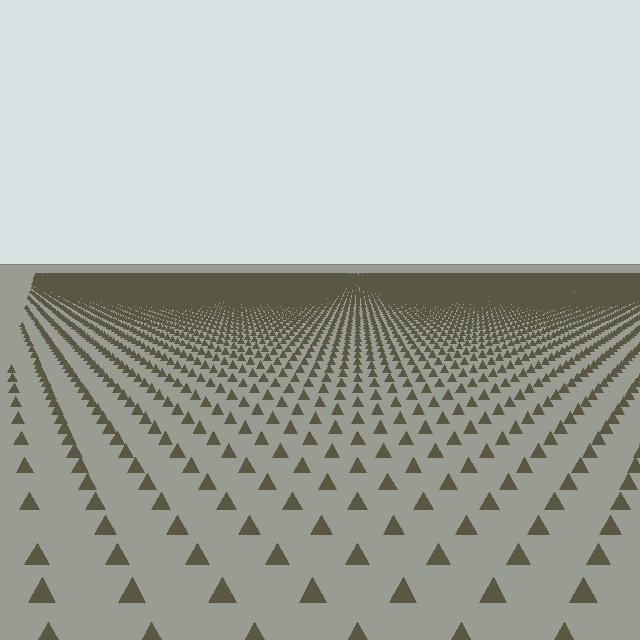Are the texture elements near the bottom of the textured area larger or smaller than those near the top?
Larger. Near the bottom, elements are closer to the viewer and appear at a bigger on-screen size.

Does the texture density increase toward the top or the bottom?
Density increases toward the top.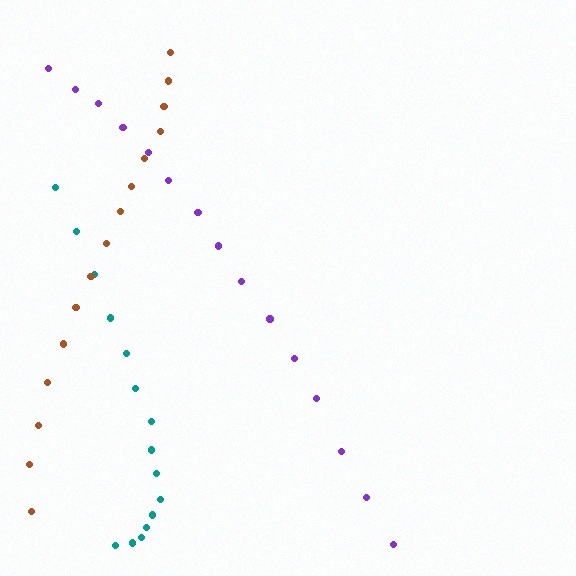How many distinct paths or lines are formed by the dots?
There are 3 distinct paths.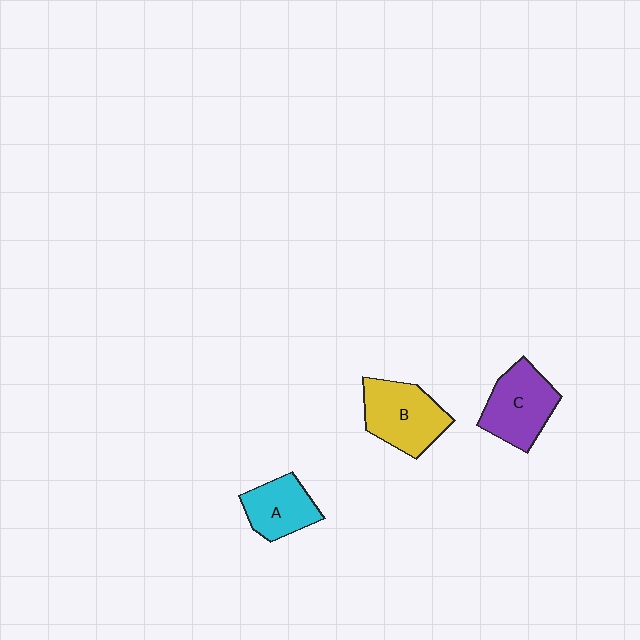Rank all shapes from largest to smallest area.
From largest to smallest: B (yellow), C (purple), A (cyan).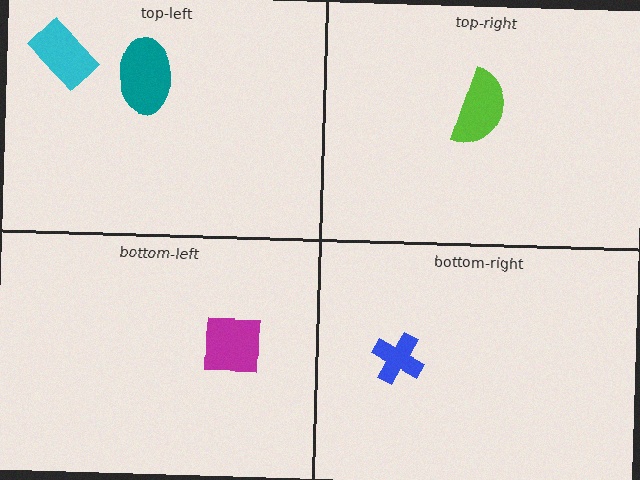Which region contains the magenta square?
The bottom-left region.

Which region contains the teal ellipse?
The top-left region.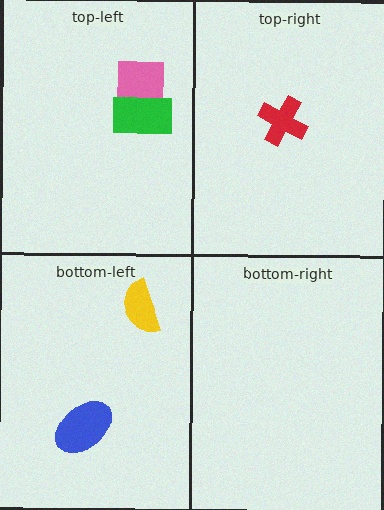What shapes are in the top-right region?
The red cross.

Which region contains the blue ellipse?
The bottom-left region.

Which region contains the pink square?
The top-left region.